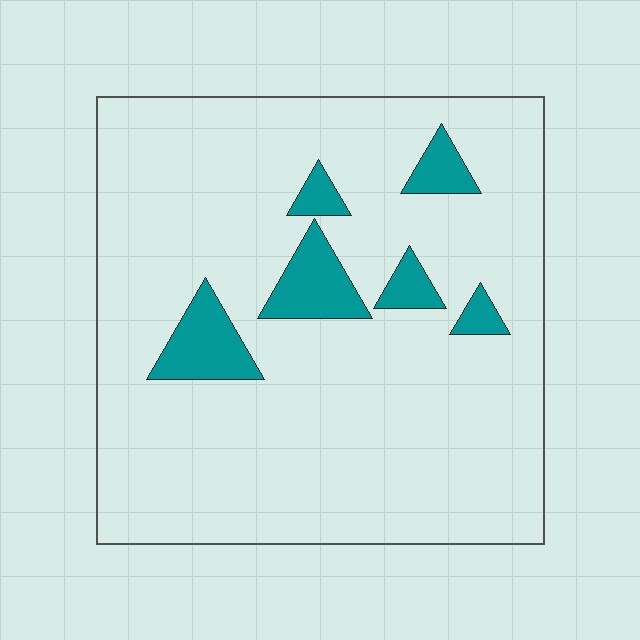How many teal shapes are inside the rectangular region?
6.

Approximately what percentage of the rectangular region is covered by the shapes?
Approximately 10%.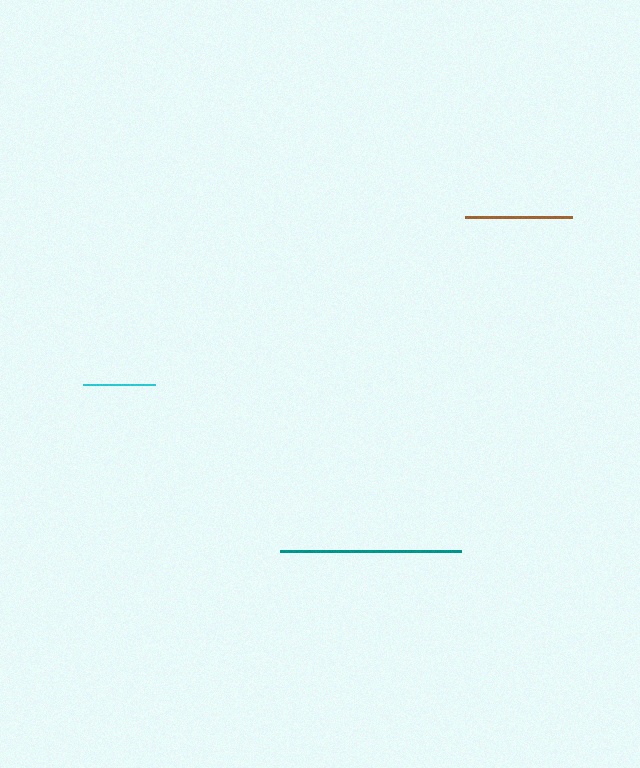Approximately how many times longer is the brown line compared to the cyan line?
The brown line is approximately 1.5 times the length of the cyan line.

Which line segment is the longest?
The teal line is the longest at approximately 181 pixels.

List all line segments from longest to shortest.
From longest to shortest: teal, brown, cyan.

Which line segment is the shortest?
The cyan line is the shortest at approximately 72 pixels.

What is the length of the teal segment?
The teal segment is approximately 181 pixels long.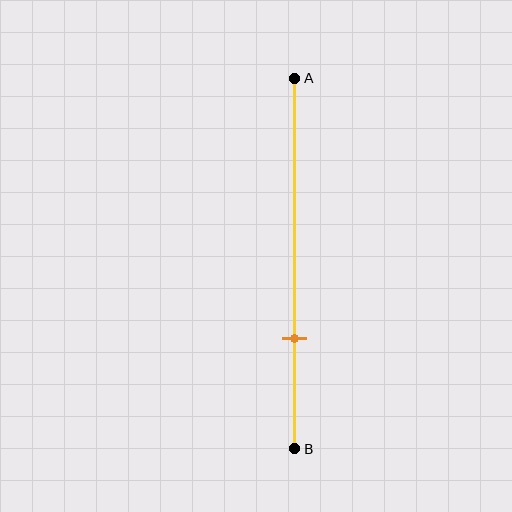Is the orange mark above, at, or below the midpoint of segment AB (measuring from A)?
The orange mark is below the midpoint of segment AB.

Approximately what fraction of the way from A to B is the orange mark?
The orange mark is approximately 70% of the way from A to B.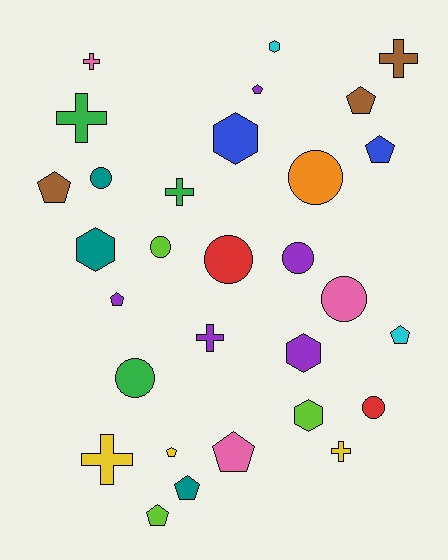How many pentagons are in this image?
There are 10 pentagons.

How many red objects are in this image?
There are 2 red objects.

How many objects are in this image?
There are 30 objects.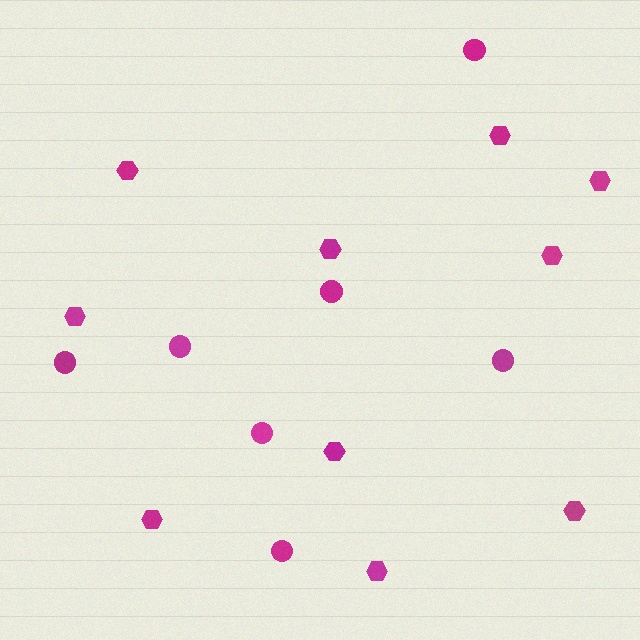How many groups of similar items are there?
There are 2 groups: one group of circles (7) and one group of hexagons (10).